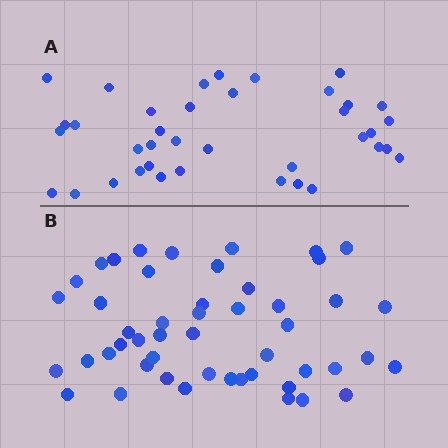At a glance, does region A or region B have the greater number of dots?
Region B (the bottom region) has more dots.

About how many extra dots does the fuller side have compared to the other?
Region B has roughly 12 or so more dots than region A.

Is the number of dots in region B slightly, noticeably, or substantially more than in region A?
Region B has noticeably more, but not dramatically so. The ratio is roughly 1.3 to 1.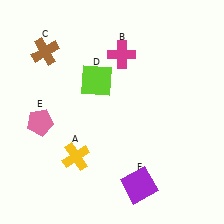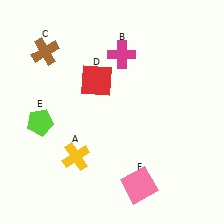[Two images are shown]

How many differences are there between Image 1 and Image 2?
There are 3 differences between the two images.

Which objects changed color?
D changed from lime to red. E changed from pink to lime. F changed from purple to pink.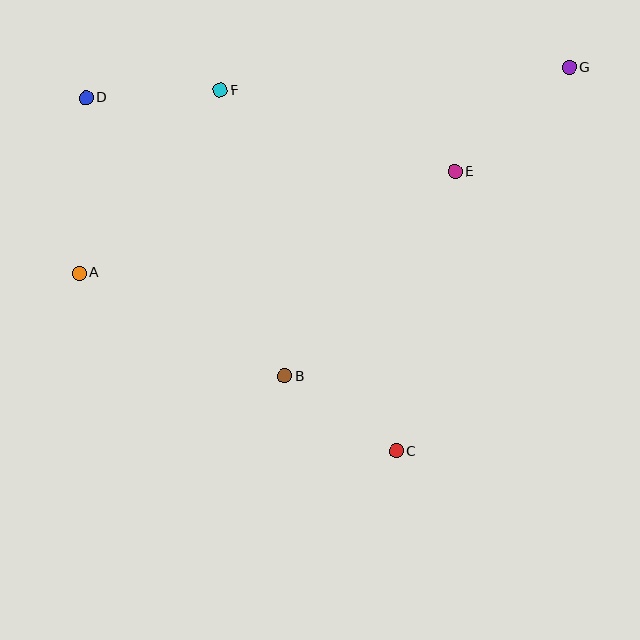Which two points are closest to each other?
Points B and C are closest to each other.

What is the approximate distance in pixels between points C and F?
The distance between C and F is approximately 401 pixels.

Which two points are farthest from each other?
Points A and G are farthest from each other.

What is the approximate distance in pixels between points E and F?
The distance between E and F is approximately 248 pixels.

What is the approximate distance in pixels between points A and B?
The distance between A and B is approximately 230 pixels.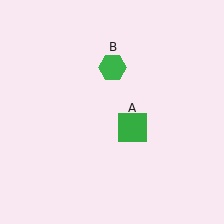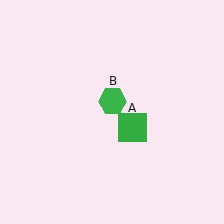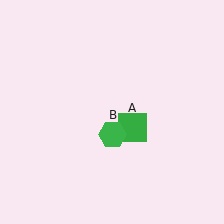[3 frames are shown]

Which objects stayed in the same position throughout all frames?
Green square (object A) remained stationary.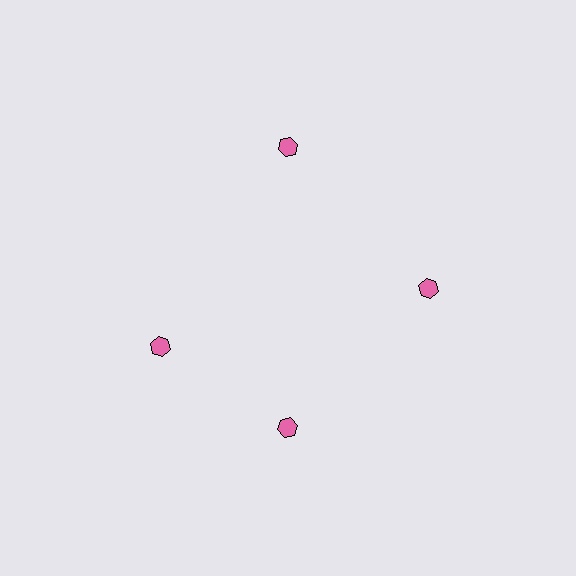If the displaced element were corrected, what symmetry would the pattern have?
It would have 4-fold rotational symmetry — the pattern would map onto itself every 90 degrees.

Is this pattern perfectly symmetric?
No. The 4 pink hexagons are arranged in a ring, but one element near the 9 o'clock position is rotated out of alignment along the ring, breaking the 4-fold rotational symmetry.